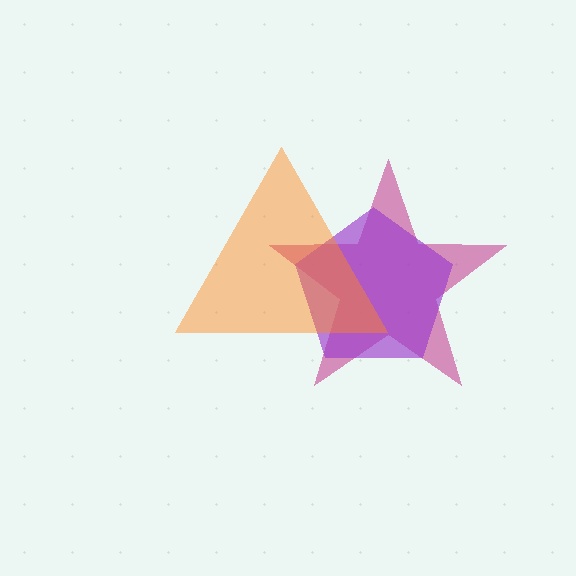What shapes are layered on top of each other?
The layered shapes are: a magenta star, a purple pentagon, an orange triangle.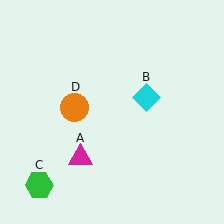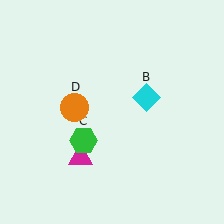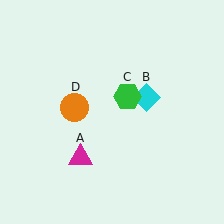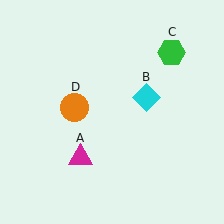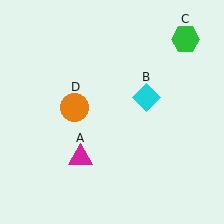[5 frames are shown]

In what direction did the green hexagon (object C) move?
The green hexagon (object C) moved up and to the right.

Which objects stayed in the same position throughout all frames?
Magenta triangle (object A) and cyan diamond (object B) and orange circle (object D) remained stationary.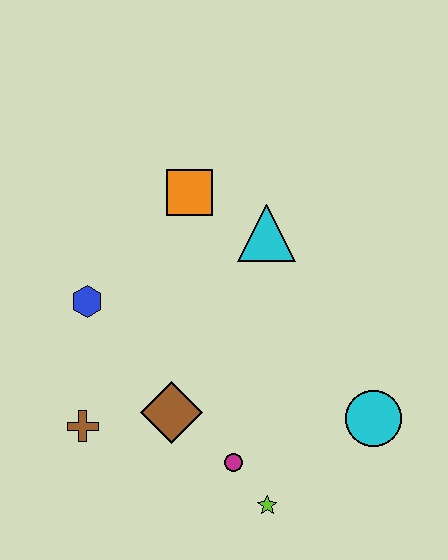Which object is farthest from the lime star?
The orange square is farthest from the lime star.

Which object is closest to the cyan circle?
The lime star is closest to the cyan circle.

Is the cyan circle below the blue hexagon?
Yes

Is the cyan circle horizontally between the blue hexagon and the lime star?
No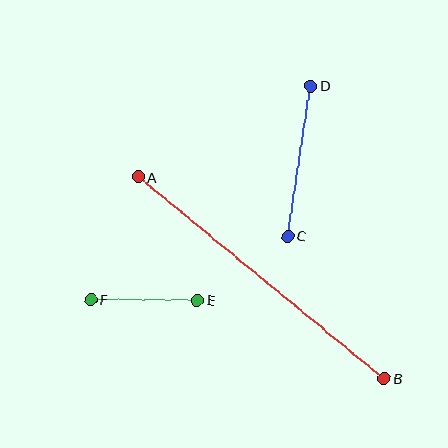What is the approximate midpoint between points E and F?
The midpoint is at approximately (144, 300) pixels.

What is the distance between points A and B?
The distance is approximately 318 pixels.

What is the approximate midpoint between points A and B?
The midpoint is at approximately (261, 278) pixels.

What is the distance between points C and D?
The distance is approximately 152 pixels.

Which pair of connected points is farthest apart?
Points A and B are farthest apart.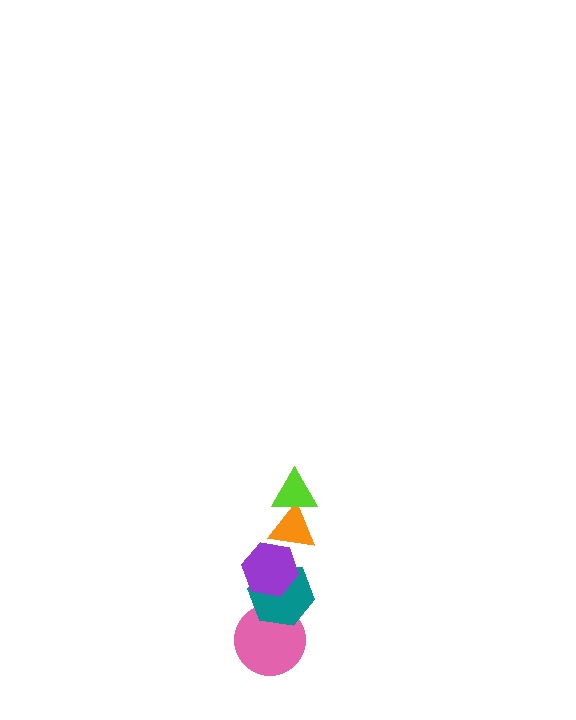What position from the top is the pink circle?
The pink circle is 5th from the top.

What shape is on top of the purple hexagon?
The orange triangle is on top of the purple hexagon.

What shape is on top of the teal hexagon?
The purple hexagon is on top of the teal hexagon.